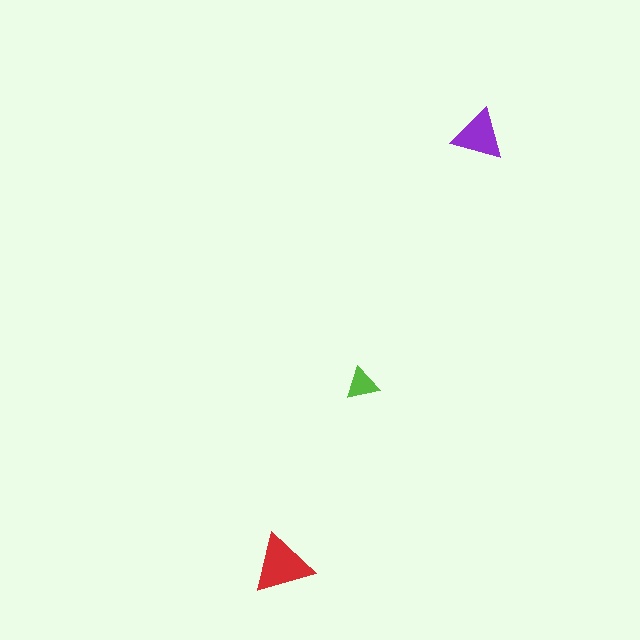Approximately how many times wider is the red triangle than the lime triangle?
About 2 times wider.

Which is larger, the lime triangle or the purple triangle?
The purple one.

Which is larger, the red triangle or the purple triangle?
The red one.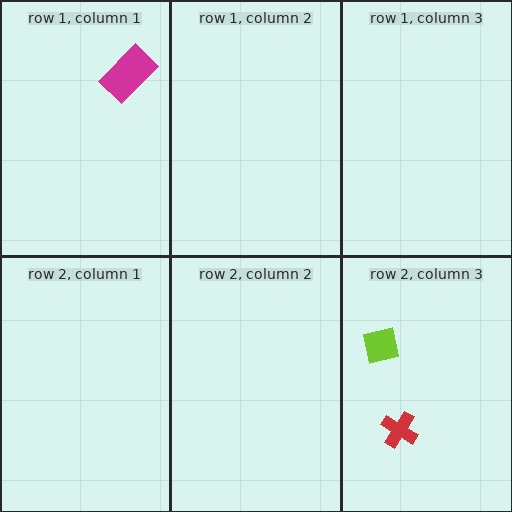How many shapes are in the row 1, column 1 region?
1.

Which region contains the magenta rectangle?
The row 1, column 1 region.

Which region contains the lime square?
The row 2, column 3 region.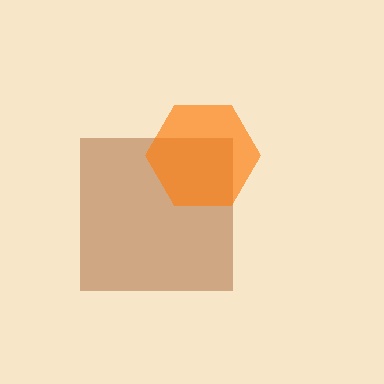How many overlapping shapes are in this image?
There are 2 overlapping shapes in the image.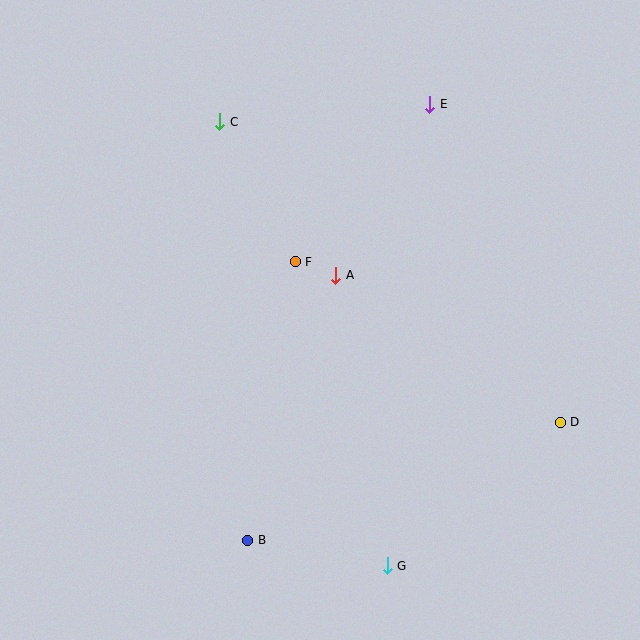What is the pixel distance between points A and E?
The distance between A and E is 195 pixels.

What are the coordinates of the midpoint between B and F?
The midpoint between B and F is at (271, 401).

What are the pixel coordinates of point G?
Point G is at (387, 566).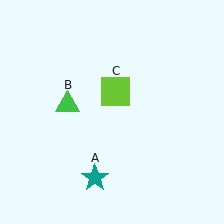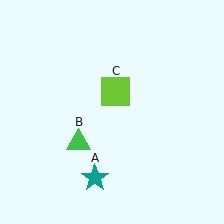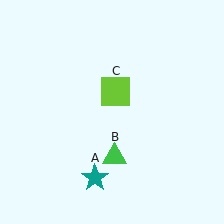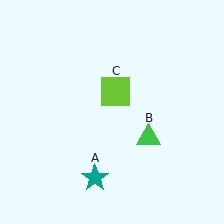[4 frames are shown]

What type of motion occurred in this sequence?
The green triangle (object B) rotated counterclockwise around the center of the scene.